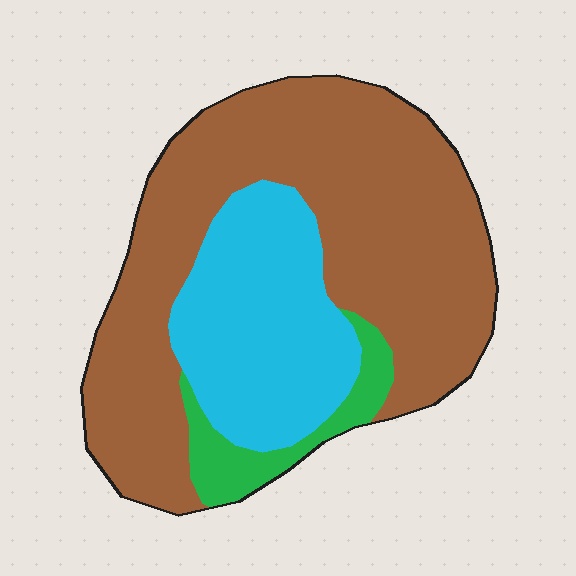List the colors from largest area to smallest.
From largest to smallest: brown, cyan, green.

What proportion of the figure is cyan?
Cyan takes up about one quarter (1/4) of the figure.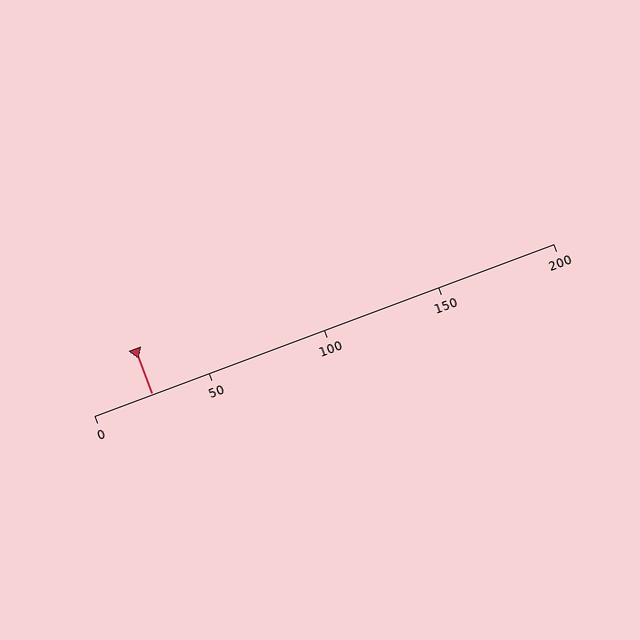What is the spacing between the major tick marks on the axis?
The major ticks are spaced 50 apart.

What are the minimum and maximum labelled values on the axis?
The axis runs from 0 to 200.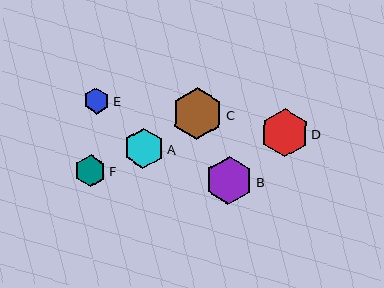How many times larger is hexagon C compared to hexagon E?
Hexagon C is approximately 2.0 times the size of hexagon E.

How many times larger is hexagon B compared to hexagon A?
Hexagon B is approximately 1.2 times the size of hexagon A.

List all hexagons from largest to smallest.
From largest to smallest: C, D, B, A, F, E.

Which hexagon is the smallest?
Hexagon E is the smallest with a size of approximately 26 pixels.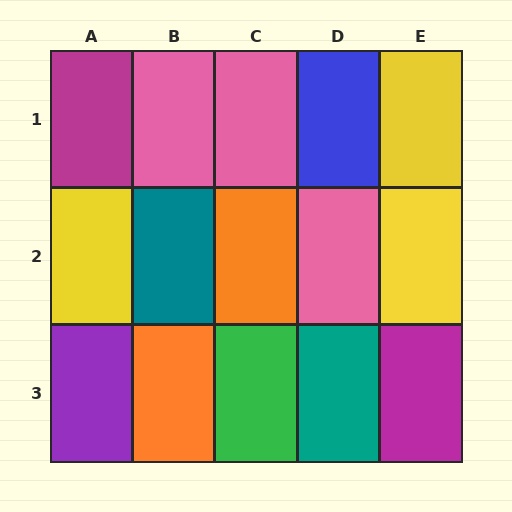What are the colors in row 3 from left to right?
Purple, orange, green, teal, magenta.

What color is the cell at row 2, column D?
Pink.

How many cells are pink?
3 cells are pink.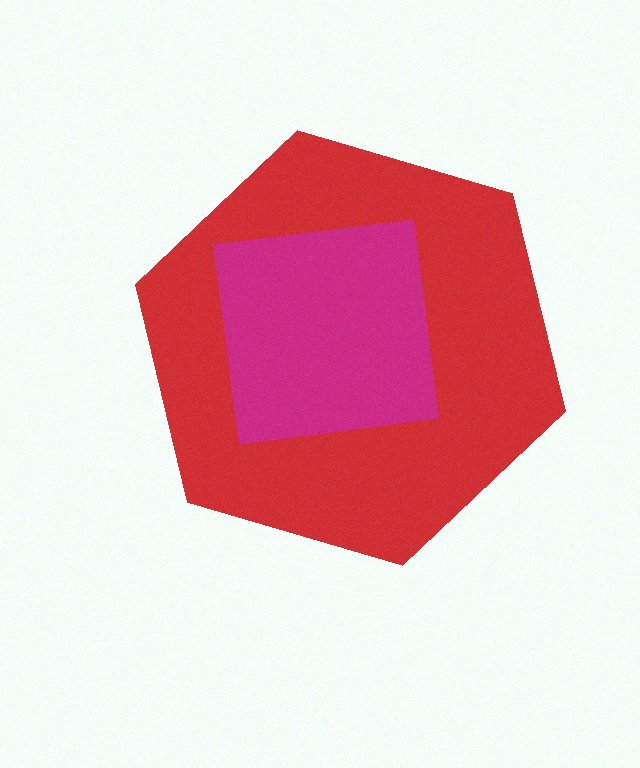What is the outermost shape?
The red hexagon.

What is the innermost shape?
The magenta square.